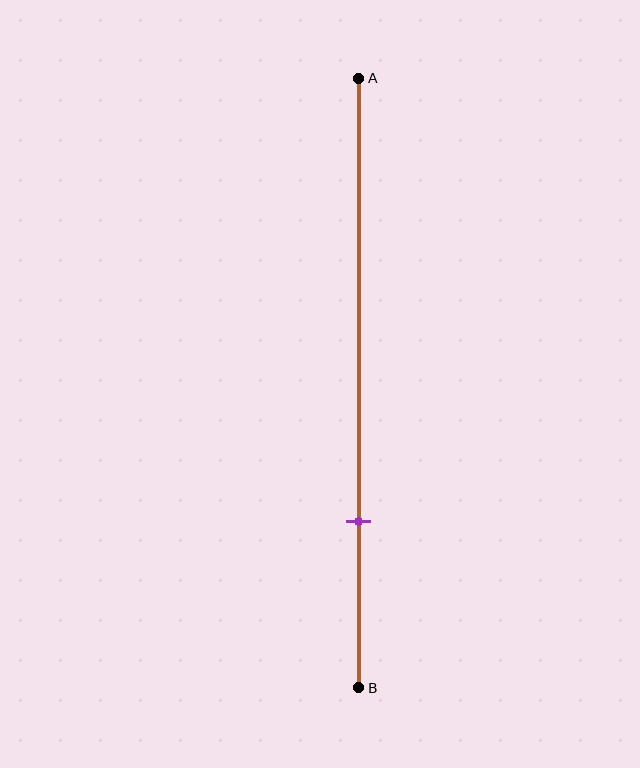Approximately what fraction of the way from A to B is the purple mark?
The purple mark is approximately 75% of the way from A to B.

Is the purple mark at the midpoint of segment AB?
No, the mark is at about 75% from A, not at the 50% midpoint.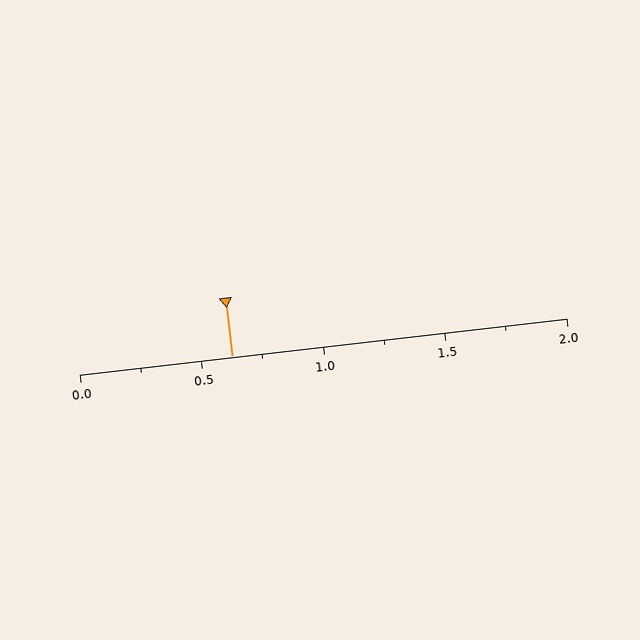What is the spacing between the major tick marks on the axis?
The major ticks are spaced 0.5 apart.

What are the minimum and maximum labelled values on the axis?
The axis runs from 0.0 to 2.0.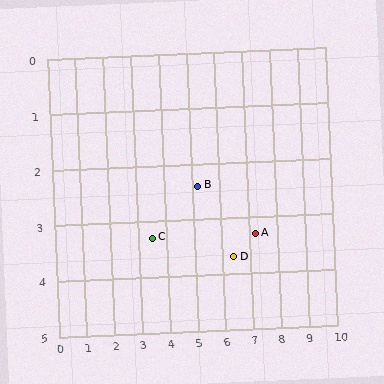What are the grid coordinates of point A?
Point A is at approximately (7.2, 3.3).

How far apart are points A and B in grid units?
Points A and B are about 2.2 grid units apart.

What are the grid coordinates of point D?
Point D is at approximately (6.4, 3.7).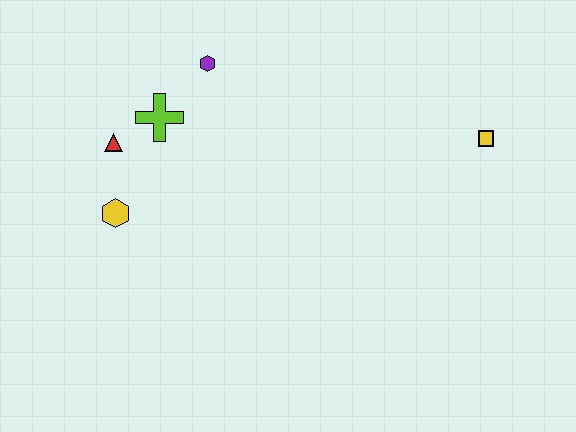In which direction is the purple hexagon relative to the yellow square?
The purple hexagon is to the left of the yellow square.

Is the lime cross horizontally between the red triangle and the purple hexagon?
Yes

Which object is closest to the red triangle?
The lime cross is closest to the red triangle.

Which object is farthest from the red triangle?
The yellow square is farthest from the red triangle.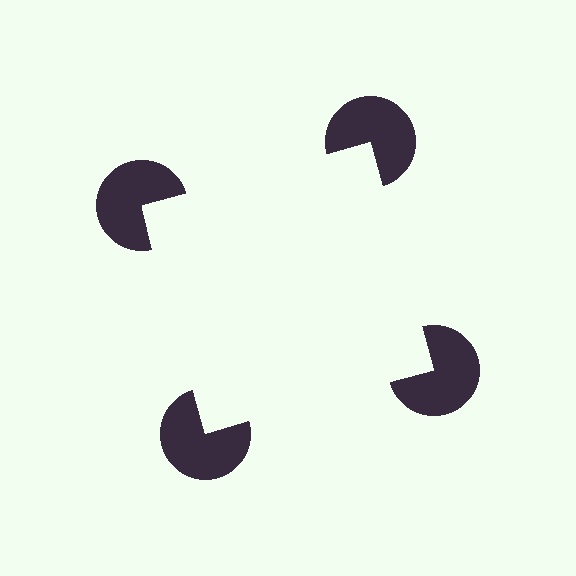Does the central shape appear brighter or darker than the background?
It typically appears slightly brighter than the background, even though no actual brightness change is drawn.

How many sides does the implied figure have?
4 sides.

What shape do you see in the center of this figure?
An illusory square — its edges are inferred from the aligned wedge cuts in the pac-man discs, not physically drawn.